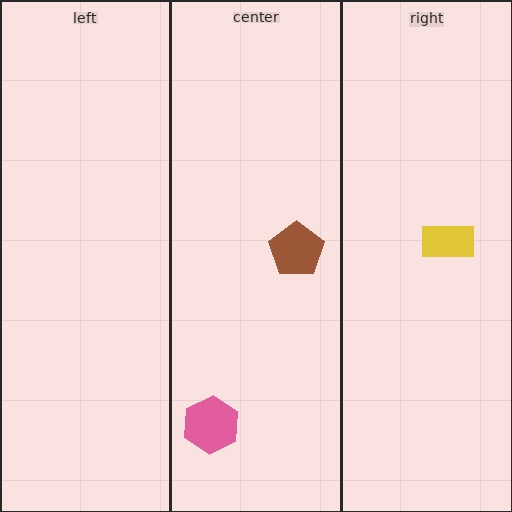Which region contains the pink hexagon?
The center region.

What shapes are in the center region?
The pink hexagon, the brown pentagon.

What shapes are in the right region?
The yellow rectangle.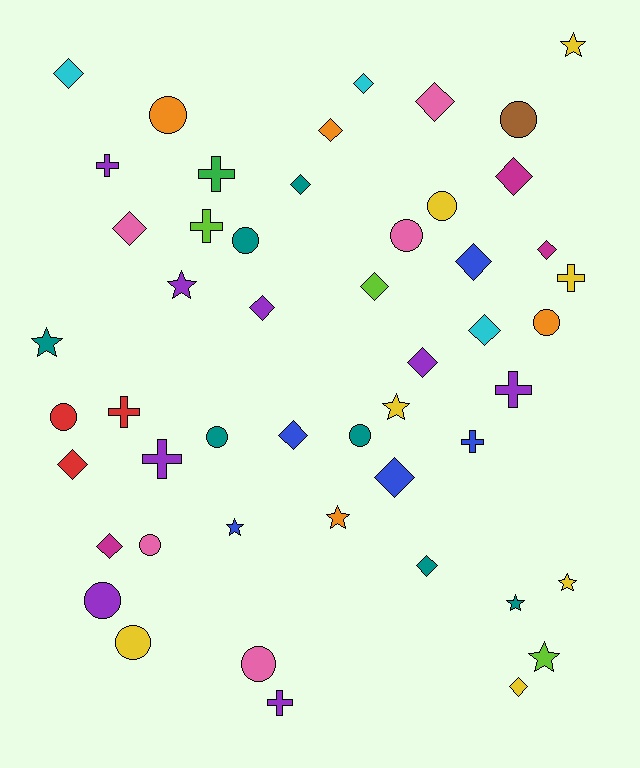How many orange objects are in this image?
There are 4 orange objects.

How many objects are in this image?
There are 50 objects.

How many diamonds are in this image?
There are 19 diamonds.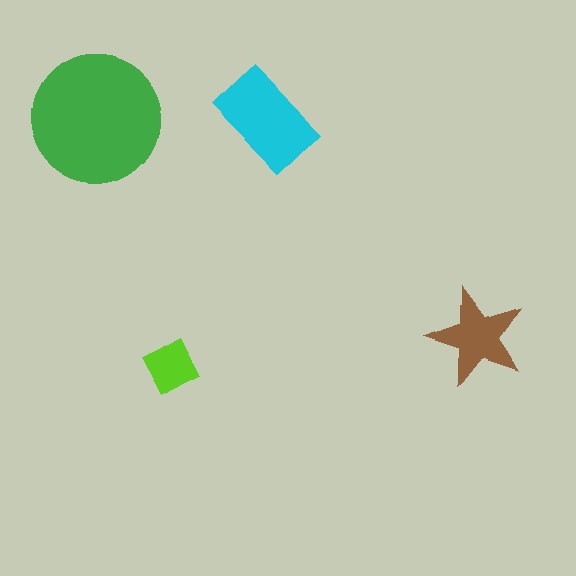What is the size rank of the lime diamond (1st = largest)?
4th.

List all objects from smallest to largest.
The lime diamond, the brown star, the cyan rectangle, the green circle.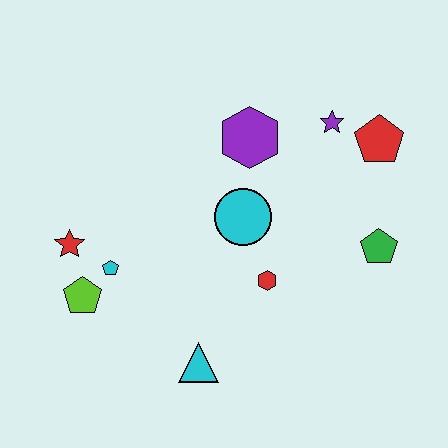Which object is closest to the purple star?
The red pentagon is closest to the purple star.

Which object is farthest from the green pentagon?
The red star is farthest from the green pentagon.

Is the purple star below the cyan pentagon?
No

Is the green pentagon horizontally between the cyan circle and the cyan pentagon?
No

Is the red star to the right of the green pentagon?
No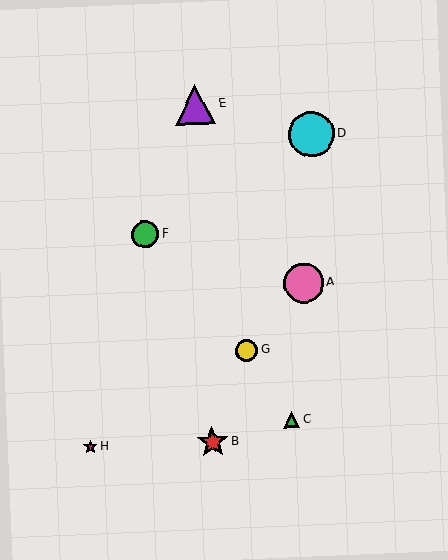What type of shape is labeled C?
Shape C is a green triangle.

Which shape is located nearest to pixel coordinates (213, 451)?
The red star (labeled B) at (213, 442) is nearest to that location.